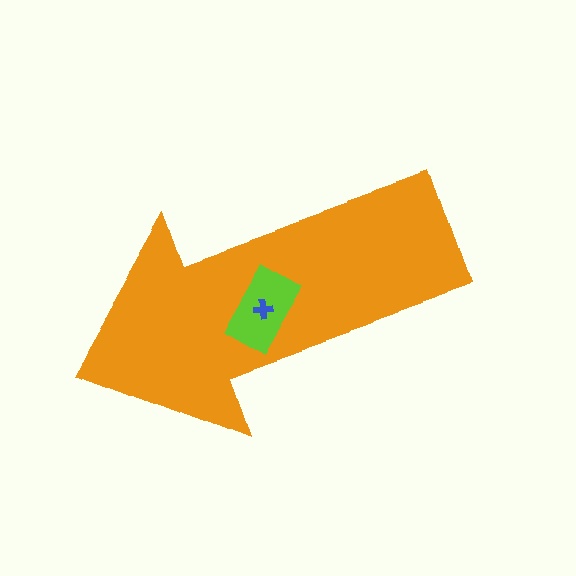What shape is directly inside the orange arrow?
The lime rectangle.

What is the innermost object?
The blue cross.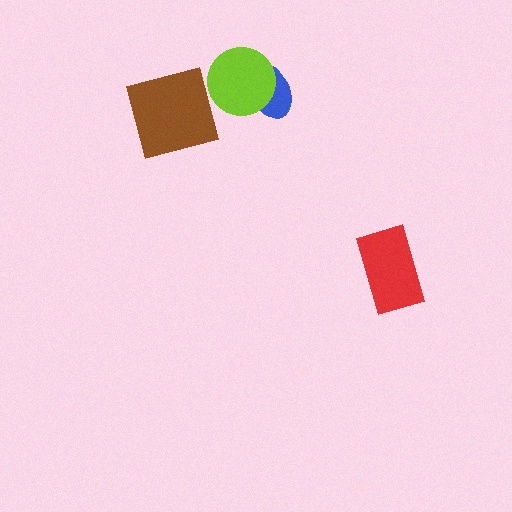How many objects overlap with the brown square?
0 objects overlap with the brown square.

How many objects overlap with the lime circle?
1 object overlaps with the lime circle.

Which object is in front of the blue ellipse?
The lime circle is in front of the blue ellipse.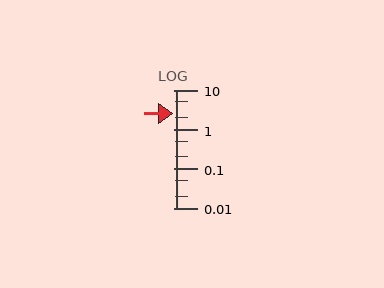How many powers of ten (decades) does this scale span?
The scale spans 3 decades, from 0.01 to 10.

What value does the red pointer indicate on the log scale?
The pointer indicates approximately 2.5.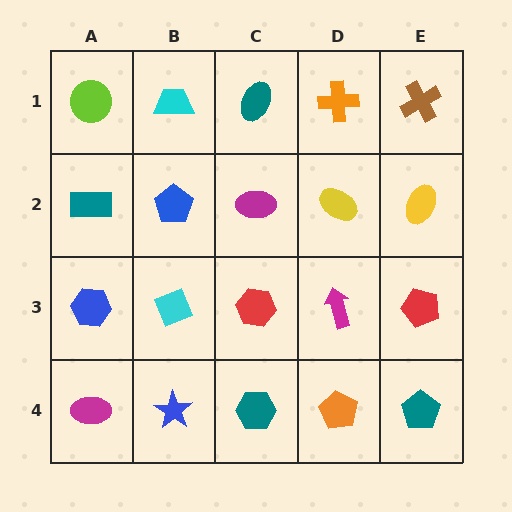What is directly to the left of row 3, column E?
A magenta arrow.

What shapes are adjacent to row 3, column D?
A yellow ellipse (row 2, column D), an orange pentagon (row 4, column D), a red hexagon (row 3, column C), a red pentagon (row 3, column E).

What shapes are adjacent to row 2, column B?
A cyan trapezoid (row 1, column B), a cyan diamond (row 3, column B), a teal rectangle (row 2, column A), a magenta ellipse (row 2, column C).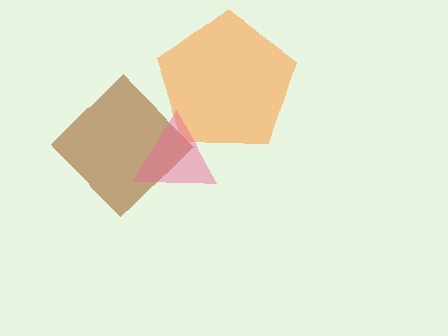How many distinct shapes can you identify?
There are 3 distinct shapes: a brown diamond, an orange pentagon, a pink triangle.